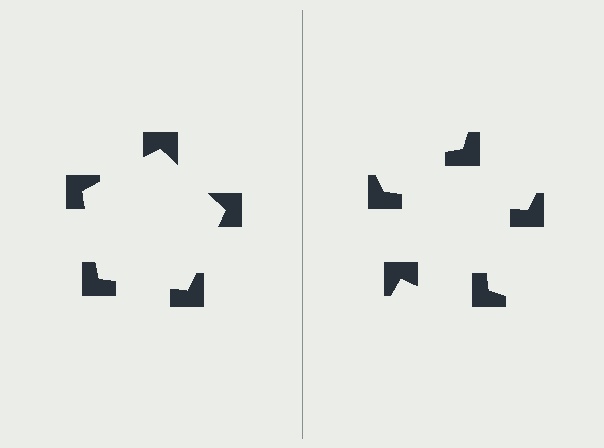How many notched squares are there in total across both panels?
10 — 5 on each side.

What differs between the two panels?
The notched squares are positioned identically on both sides; only the wedge orientations differ. On the left they align to a pentagon; on the right they are misaligned.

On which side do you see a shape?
An illusory pentagon appears on the left side. On the right side the wedge cuts are rotated, so no coherent shape forms.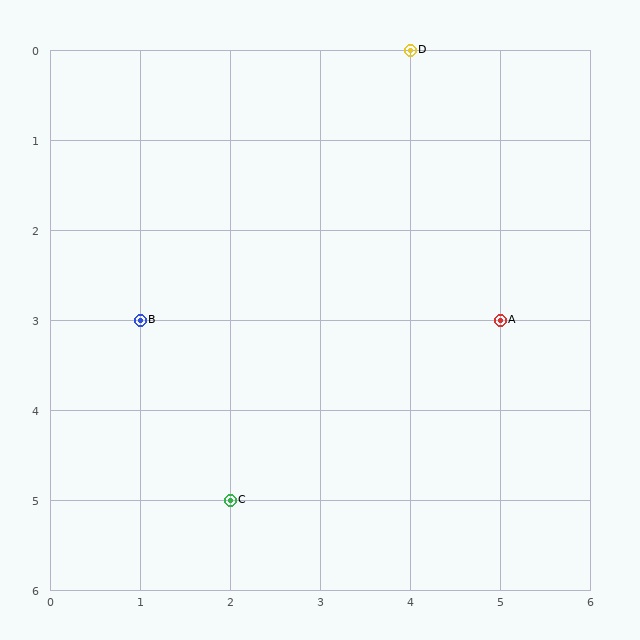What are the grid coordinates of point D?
Point D is at grid coordinates (4, 0).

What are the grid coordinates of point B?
Point B is at grid coordinates (1, 3).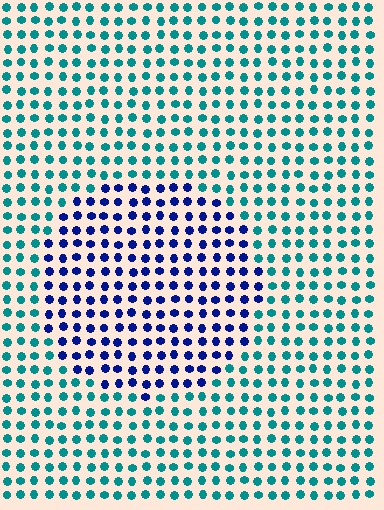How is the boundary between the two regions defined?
The boundary is defined purely by a slight shift in hue (about 53 degrees). Spacing, size, and orientation are identical on both sides.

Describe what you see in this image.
The image is filled with small teal elements in a uniform arrangement. A circle-shaped region is visible where the elements are tinted to a slightly different hue, forming a subtle color boundary.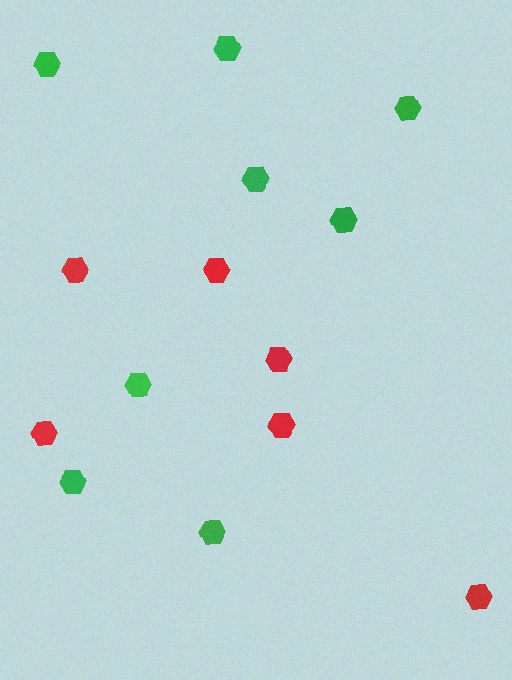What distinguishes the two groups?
There are 2 groups: one group of red hexagons (6) and one group of green hexagons (8).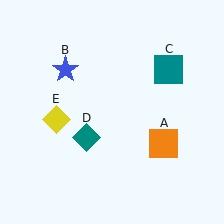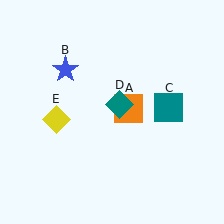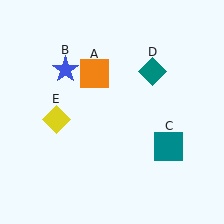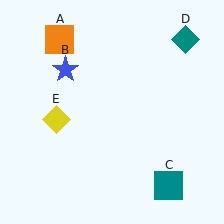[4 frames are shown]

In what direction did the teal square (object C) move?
The teal square (object C) moved down.